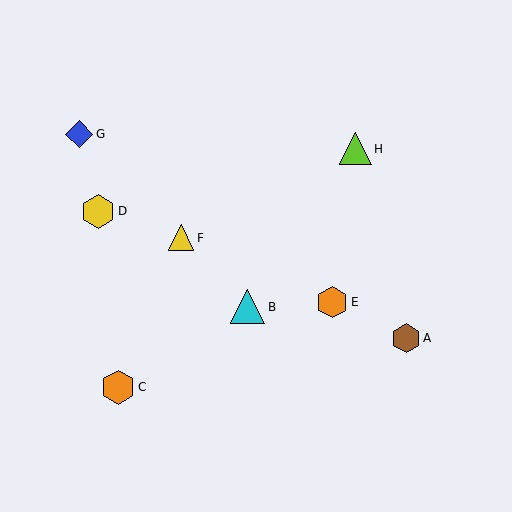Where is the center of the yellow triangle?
The center of the yellow triangle is at (181, 238).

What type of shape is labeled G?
Shape G is a blue diamond.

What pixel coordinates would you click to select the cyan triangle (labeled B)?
Click at (248, 307) to select the cyan triangle B.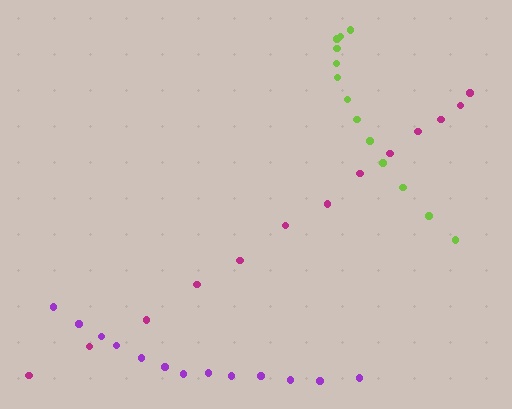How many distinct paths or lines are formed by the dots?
There are 3 distinct paths.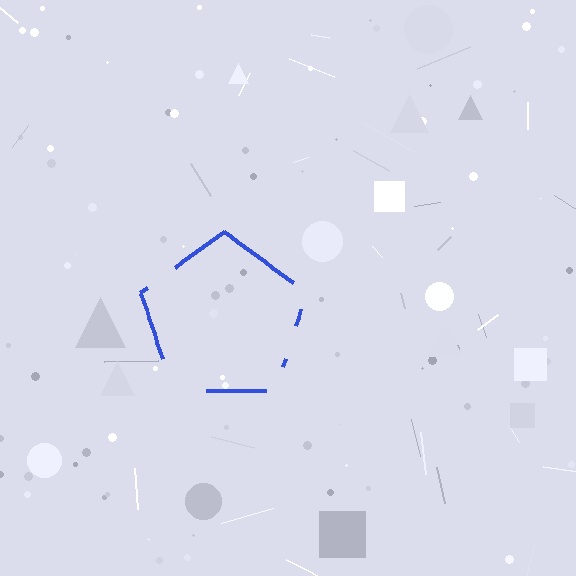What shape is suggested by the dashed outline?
The dashed outline suggests a pentagon.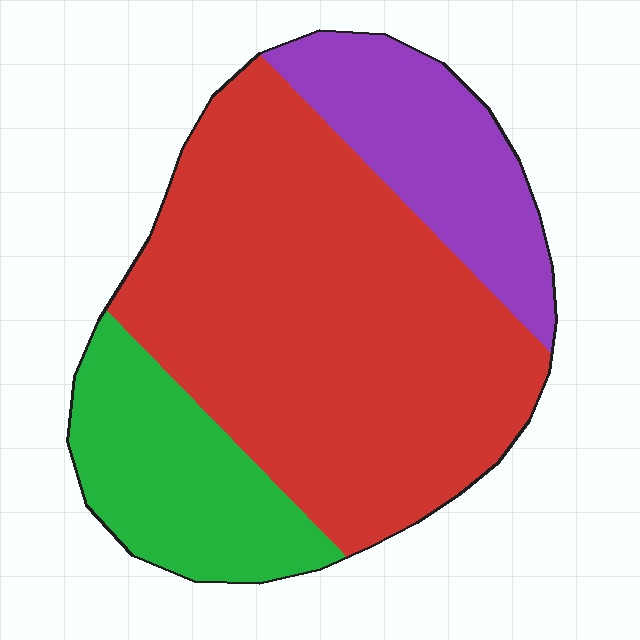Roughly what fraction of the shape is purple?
Purple covers 19% of the shape.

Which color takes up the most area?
Red, at roughly 60%.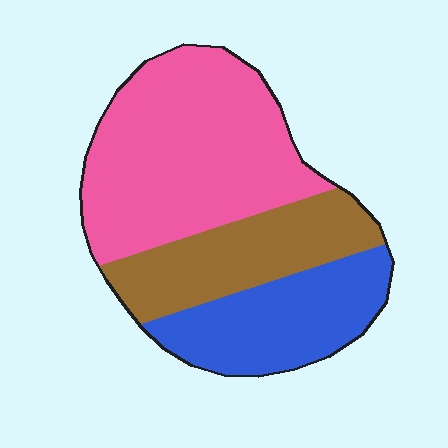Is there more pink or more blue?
Pink.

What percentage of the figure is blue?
Blue takes up about one quarter (1/4) of the figure.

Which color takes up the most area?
Pink, at roughly 50%.